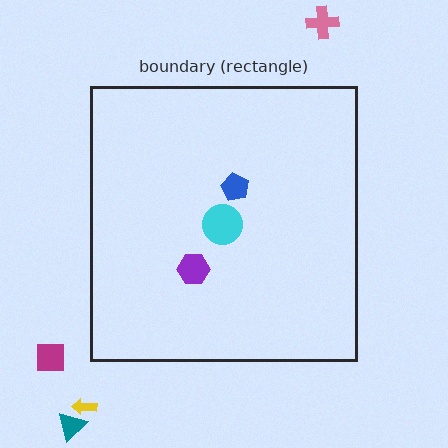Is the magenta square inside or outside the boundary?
Outside.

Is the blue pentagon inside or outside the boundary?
Inside.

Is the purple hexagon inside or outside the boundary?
Inside.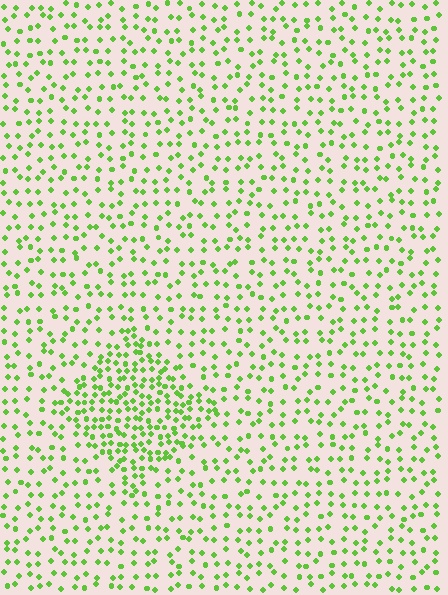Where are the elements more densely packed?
The elements are more densely packed inside the diamond boundary.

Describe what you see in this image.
The image contains small lime elements arranged at two different densities. A diamond-shaped region is visible where the elements are more densely packed than the surrounding area.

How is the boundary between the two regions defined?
The boundary is defined by a change in element density (approximately 2.0x ratio). All elements are the same color, size, and shape.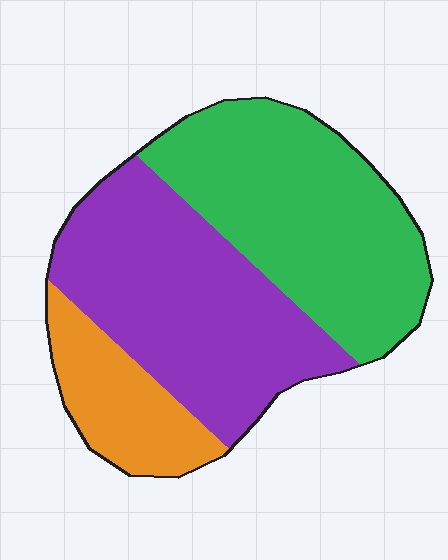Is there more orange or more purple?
Purple.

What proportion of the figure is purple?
Purple covers 42% of the figure.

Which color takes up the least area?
Orange, at roughly 15%.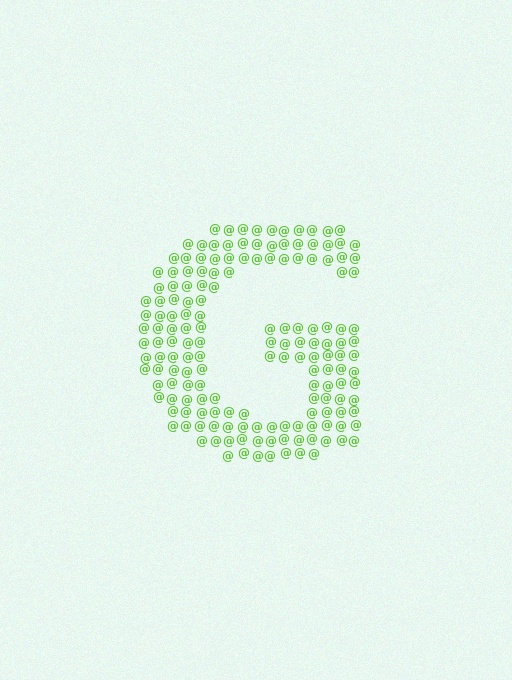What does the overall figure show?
The overall figure shows the letter G.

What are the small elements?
The small elements are at signs.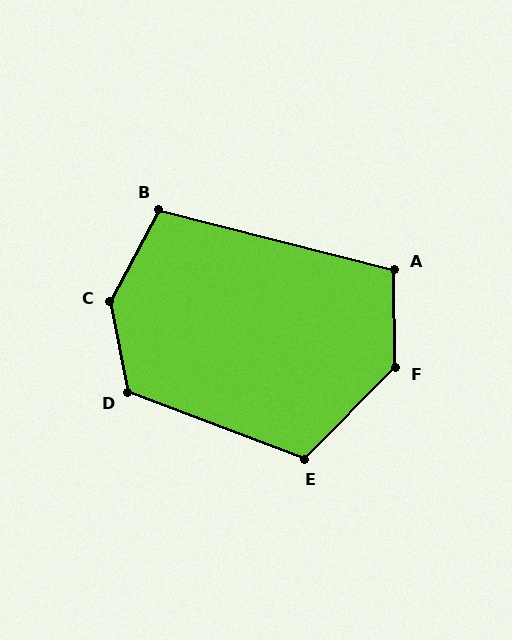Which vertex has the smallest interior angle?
B, at approximately 103 degrees.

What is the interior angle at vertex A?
Approximately 105 degrees (obtuse).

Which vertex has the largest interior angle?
C, at approximately 141 degrees.